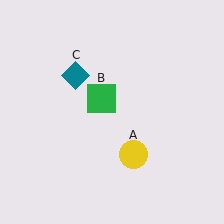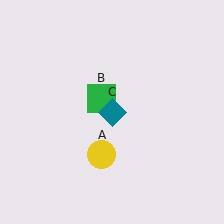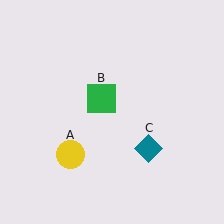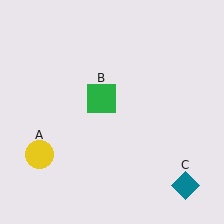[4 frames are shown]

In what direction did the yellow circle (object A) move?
The yellow circle (object A) moved left.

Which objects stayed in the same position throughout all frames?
Green square (object B) remained stationary.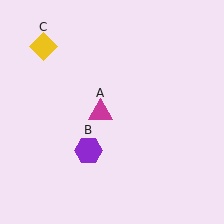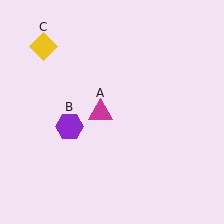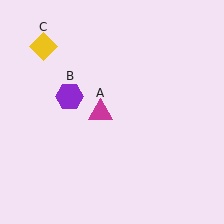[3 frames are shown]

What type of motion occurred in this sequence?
The purple hexagon (object B) rotated clockwise around the center of the scene.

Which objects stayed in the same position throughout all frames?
Magenta triangle (object A) and yellow diamond (object C) remained stationary.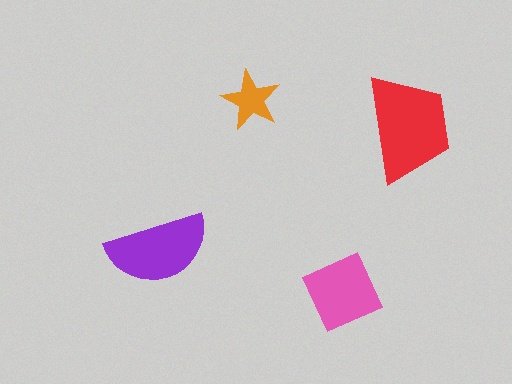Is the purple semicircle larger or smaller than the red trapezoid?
Smaller.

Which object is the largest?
The red trapezoid.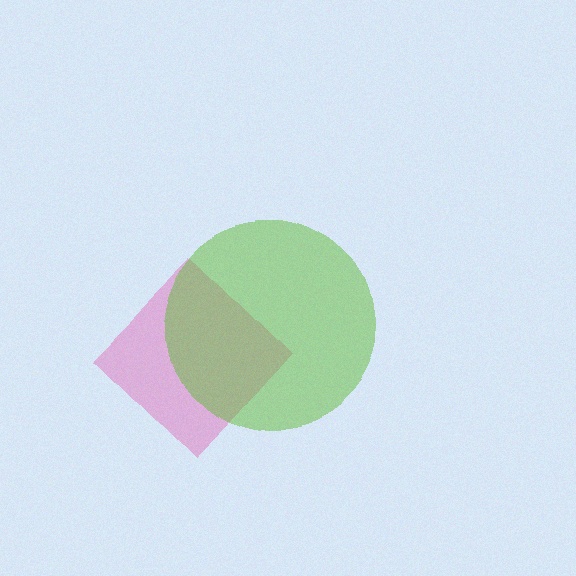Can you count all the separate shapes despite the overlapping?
Yes, there are 2 separate shapes.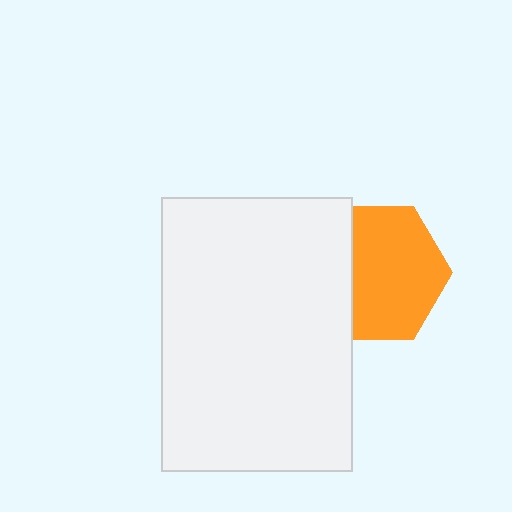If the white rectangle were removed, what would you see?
You would see the complete orange hexagon.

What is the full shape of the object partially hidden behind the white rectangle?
The partially hidden object is an orange hexagon.